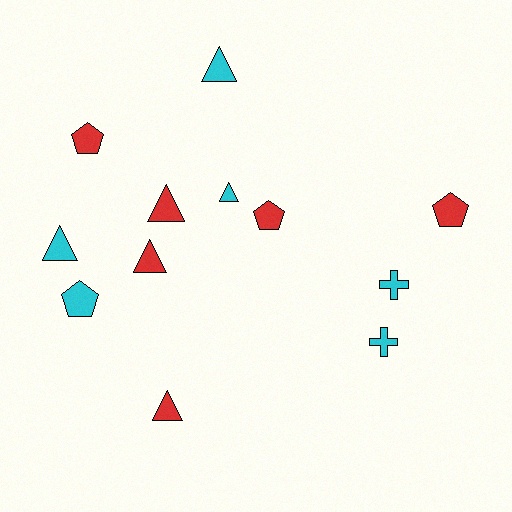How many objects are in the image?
There are 12 objects.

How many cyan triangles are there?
There are 3 cyan triangles.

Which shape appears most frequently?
Triangle, with 6 objects.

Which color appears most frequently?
Cyan, with 6 objects.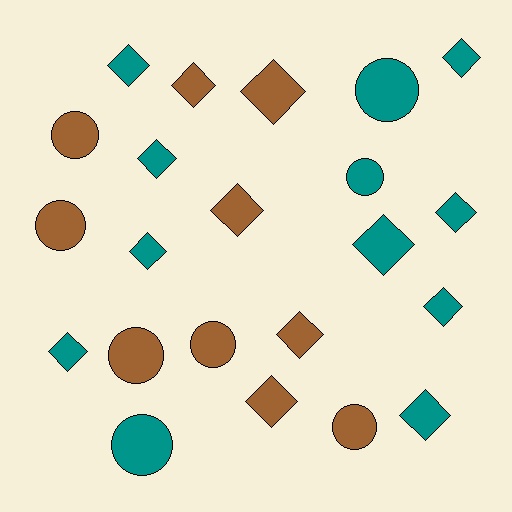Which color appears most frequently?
Teal, with 12 objects.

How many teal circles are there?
There are 3 teal circles.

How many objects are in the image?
There are 22 objects.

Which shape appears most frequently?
Diamond, with 14 objects.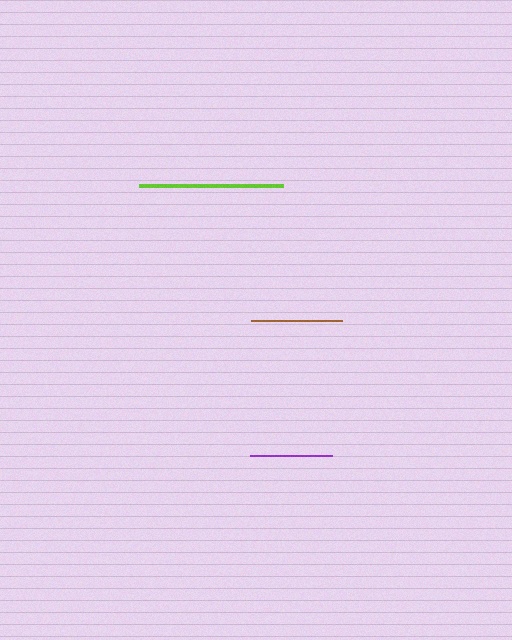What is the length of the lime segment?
The lime segment is approximately 144 pixels long.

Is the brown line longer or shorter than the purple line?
The brown line is longer than the purple line.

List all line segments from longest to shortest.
From longest to shortest: lime, brown, purple.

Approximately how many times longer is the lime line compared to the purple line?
The lime line is approximately 1.8 times the length of the purple line.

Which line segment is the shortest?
The purple line is the shortest at approximately 81 pixels.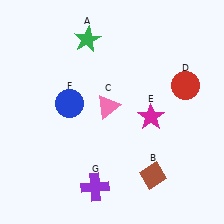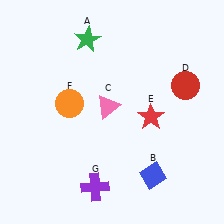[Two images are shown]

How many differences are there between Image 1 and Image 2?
There are 3 differences between the two images.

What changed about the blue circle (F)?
In Image 1, F is blue. In Image 2, it changed to orange.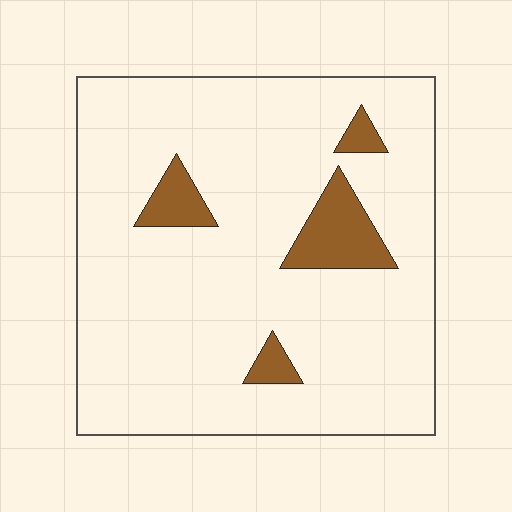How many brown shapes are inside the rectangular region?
4.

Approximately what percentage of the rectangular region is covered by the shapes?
Approximately 10%.